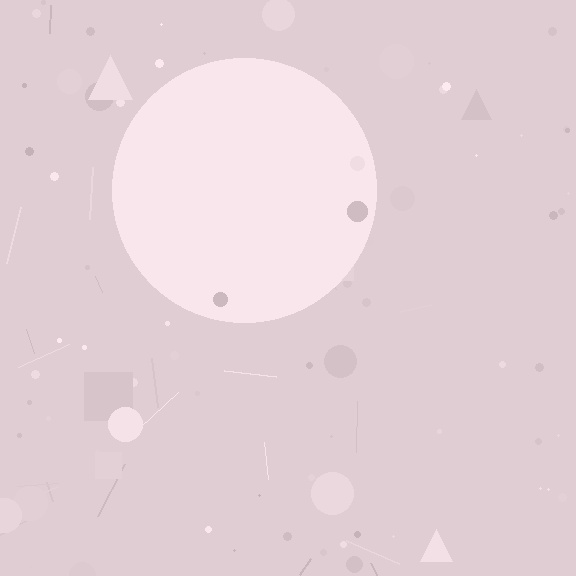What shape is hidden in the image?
A circle is hidden in the image.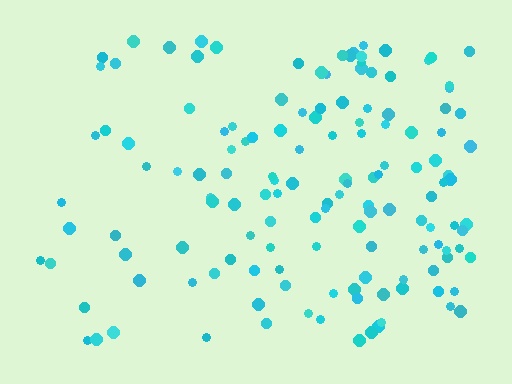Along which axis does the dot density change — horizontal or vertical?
Horizontal.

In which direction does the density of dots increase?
From left to right, with the right side densest.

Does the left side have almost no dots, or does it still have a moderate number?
Still a moderate number, just noticeably fewer than the right.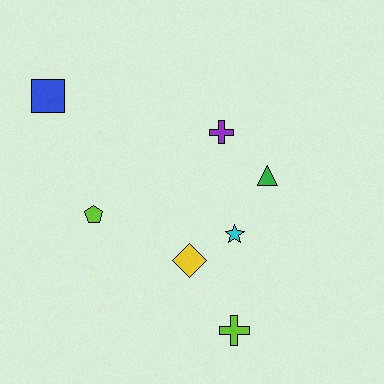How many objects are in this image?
There are 7 objects.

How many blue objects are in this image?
There is 1 blue object.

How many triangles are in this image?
There is 1 triangle.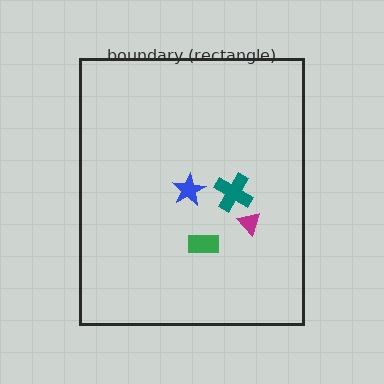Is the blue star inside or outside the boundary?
Inside.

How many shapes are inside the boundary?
4 inside, 0 outside.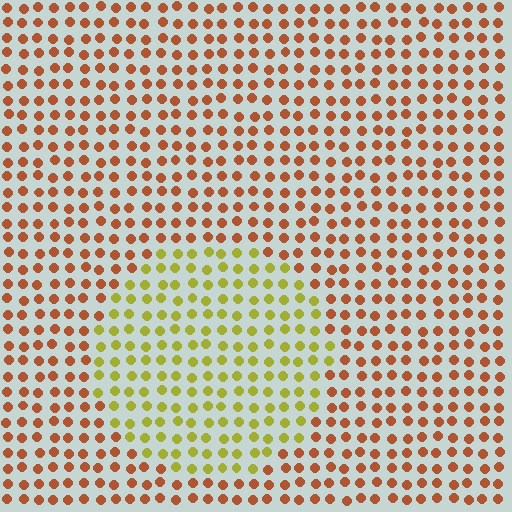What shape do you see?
I see a circle.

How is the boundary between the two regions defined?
The boundary is defined purely by a slight shift in hue (about 50 degrees). Spacing, size, and orientation are identical on both sides.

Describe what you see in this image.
The image is filled with small brown elements in a uniform arrangement. A circle-shaped region is visible where the elements are tinted to a slightly different hue, forming a subtle color boundary.